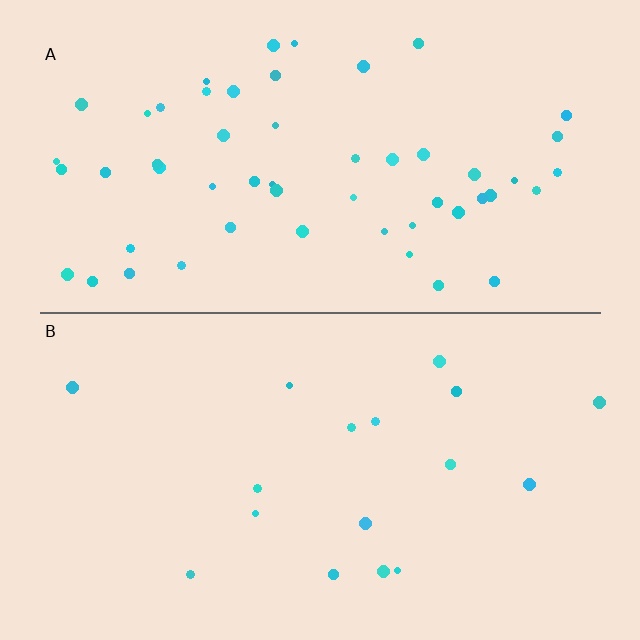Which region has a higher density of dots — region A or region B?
A (the top).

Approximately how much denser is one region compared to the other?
Approximately 3.2× — region A over region B.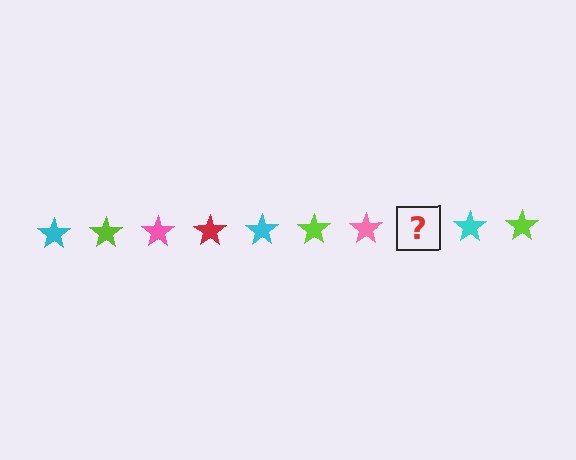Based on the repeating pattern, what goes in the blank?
The blank should be a red star.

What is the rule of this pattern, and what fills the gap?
The rule is that the pattern cycles through cyan, lime, pink, red stars. The gap should be filled with a red star.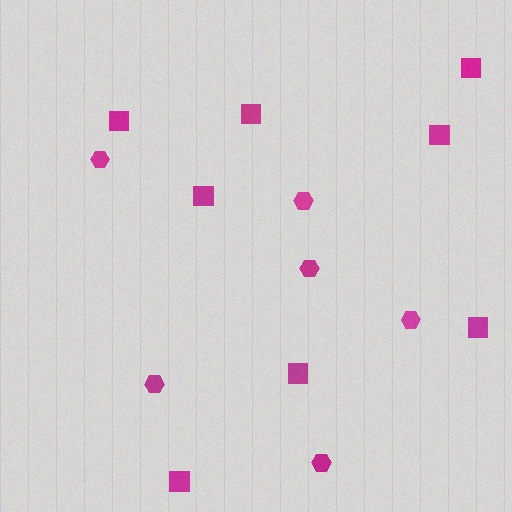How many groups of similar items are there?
There are 2 groups: one group of hexagons (6) and one group of squares (8).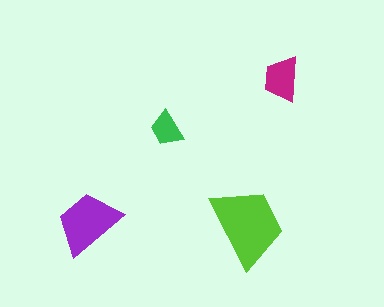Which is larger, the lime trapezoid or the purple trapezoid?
The lime one.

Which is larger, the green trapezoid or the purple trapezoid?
The purple one.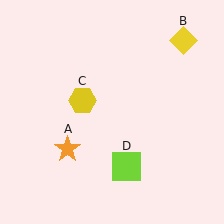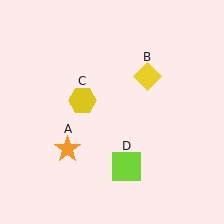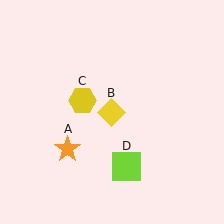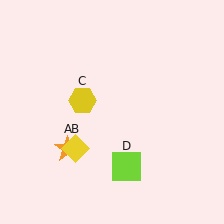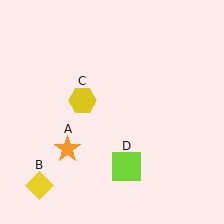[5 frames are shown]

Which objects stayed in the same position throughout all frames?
Orange star (object A) and yellow hexagon (object C) and lime square (object D) remained stationary.